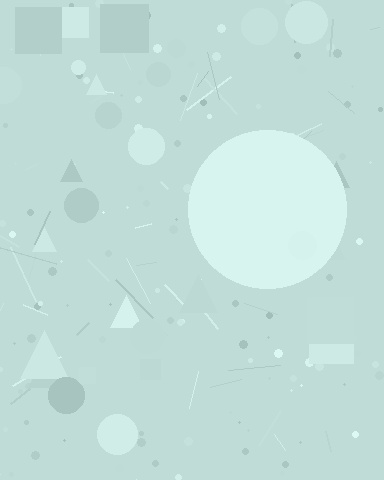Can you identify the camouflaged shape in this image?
The camouflaged shape is a circle.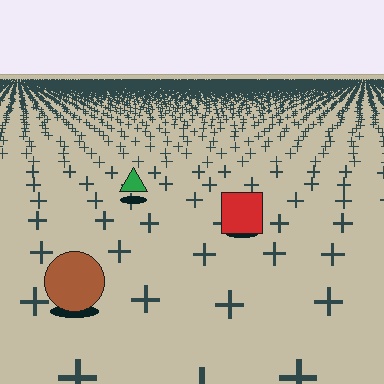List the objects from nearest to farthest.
From nearest to farthest: the brown circle, the red square, the green triangle.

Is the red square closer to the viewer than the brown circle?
No. The brown circle is closer — you can tell from the texture gradient: the ground texture is coarser near it.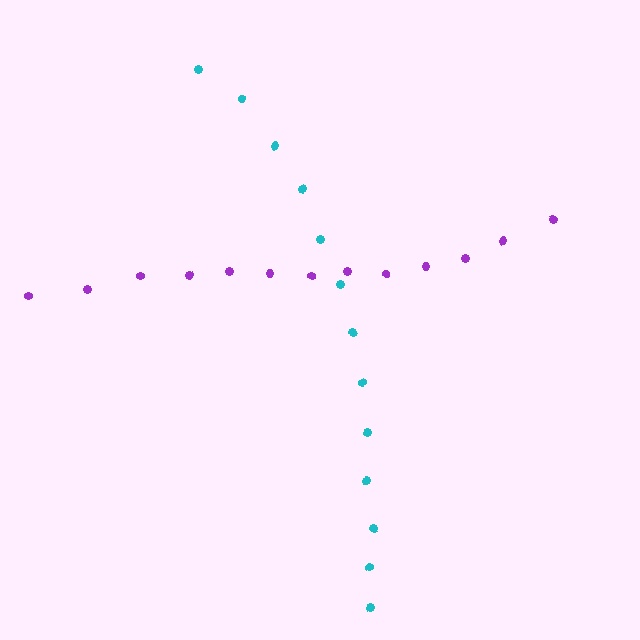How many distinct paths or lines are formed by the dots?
There are 2 distinct paths.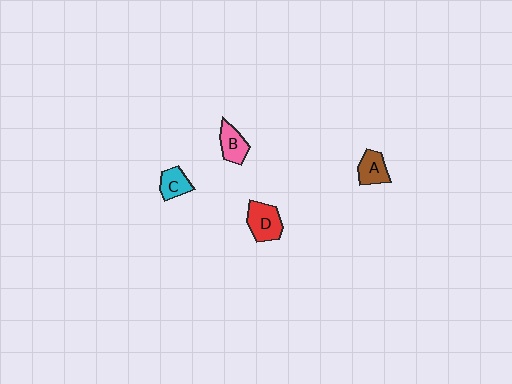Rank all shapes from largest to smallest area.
From largest to smallest: D (red), A (brown), B (pink), C (cyan).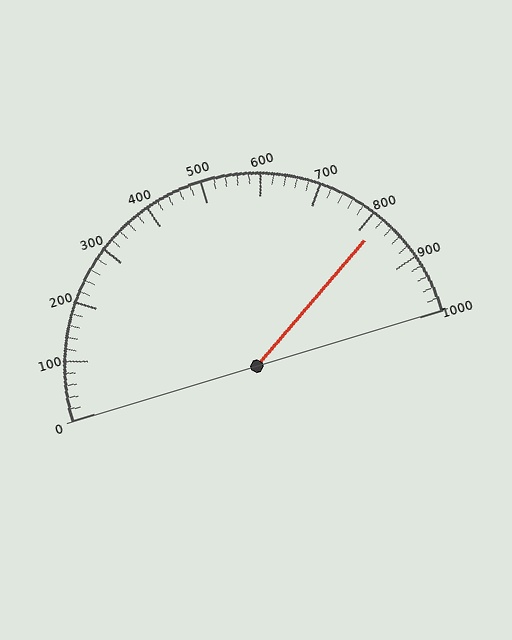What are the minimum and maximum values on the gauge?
The gauge ranges from 0 to 1000.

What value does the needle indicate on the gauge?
The needle indicates approximately 820.